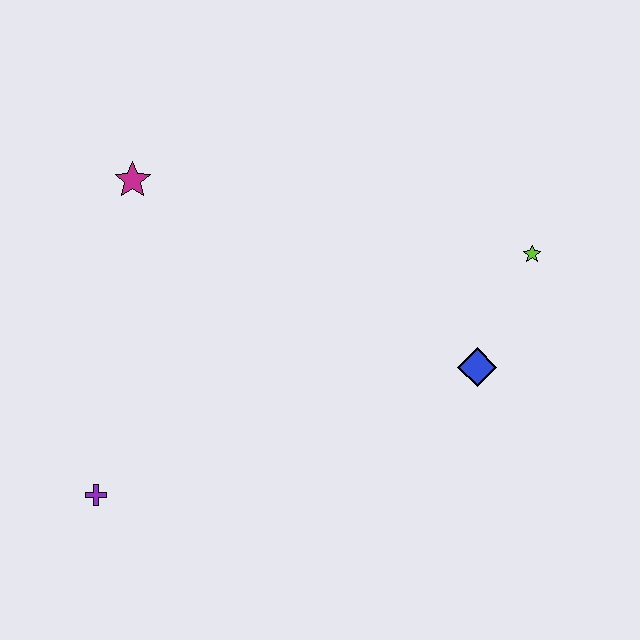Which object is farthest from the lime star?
The purple cross is farthest from the lime star.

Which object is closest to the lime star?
The blue diamond is closest to the lime star.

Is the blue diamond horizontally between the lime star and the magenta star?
Yes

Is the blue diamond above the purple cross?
Yes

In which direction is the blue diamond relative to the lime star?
The blue diamond is below the lime star.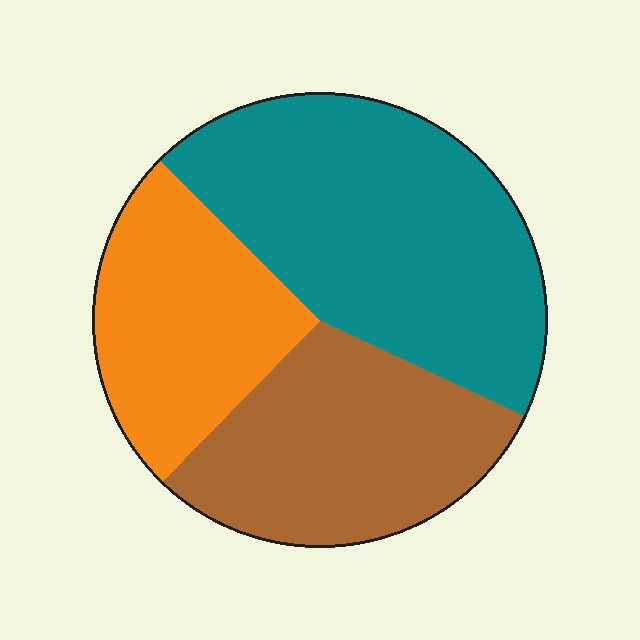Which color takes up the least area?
Orange, at roughly 25%.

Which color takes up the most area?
Teal, at roughly 45%.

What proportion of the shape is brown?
Brown takes up about one third (1/3) of the shape.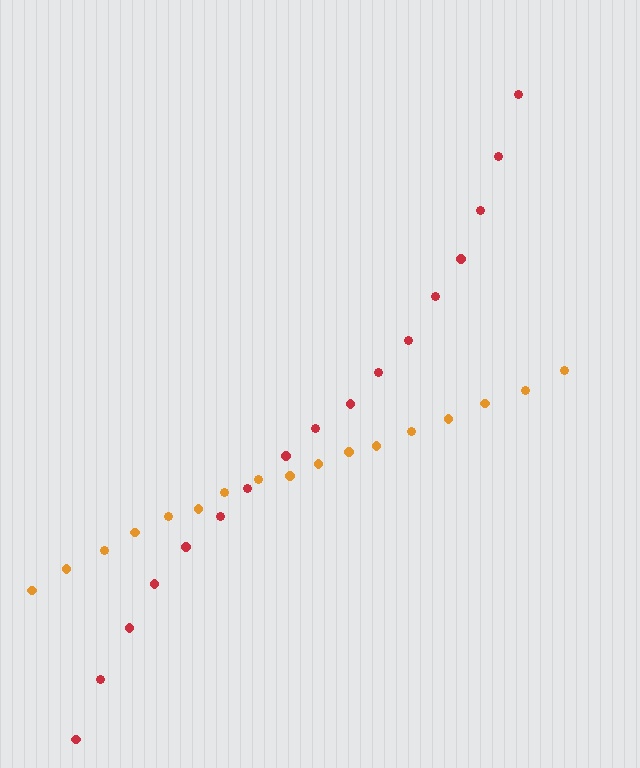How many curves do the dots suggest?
There are 2 distinct paths.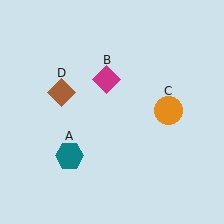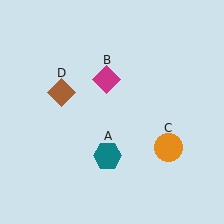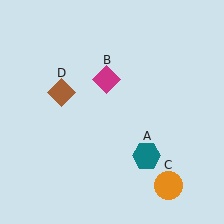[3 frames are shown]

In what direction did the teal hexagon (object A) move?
The teal hexagon (object A) moved right.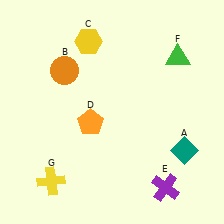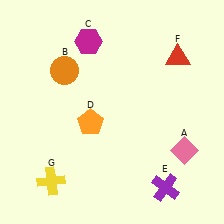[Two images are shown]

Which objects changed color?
A changed from teal to pink. C changed from yellow to magenta. F changed from green to red.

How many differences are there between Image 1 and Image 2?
There are 3 differences between the two images.